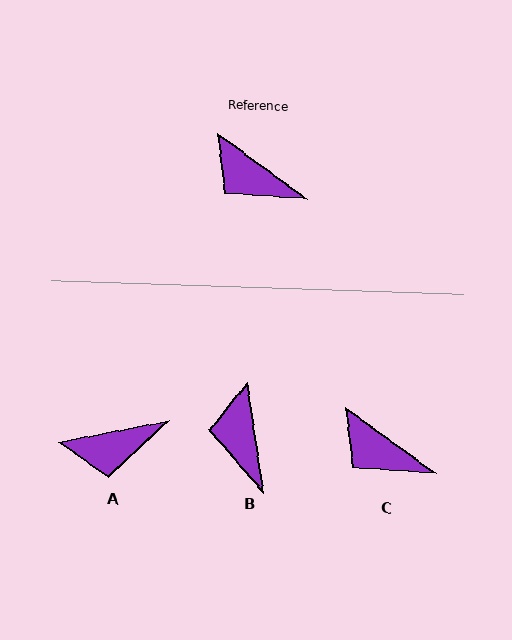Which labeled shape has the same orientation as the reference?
C.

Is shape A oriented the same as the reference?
No, it is off by about 47 degrees.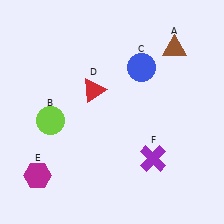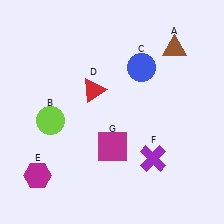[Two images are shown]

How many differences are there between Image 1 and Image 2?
There is 1 difference between the two images.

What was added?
A magenta square (G) was added in Image 2.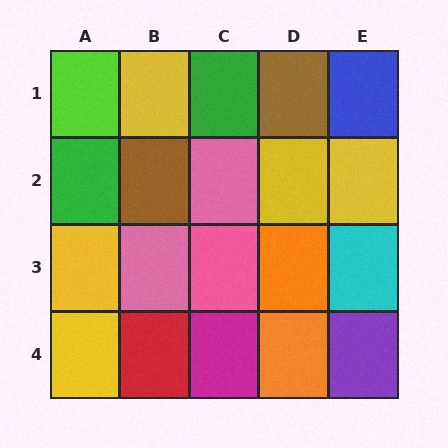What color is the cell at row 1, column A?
Lime.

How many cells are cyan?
1 cell is cyan.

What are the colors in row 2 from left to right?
Green, brown, pink, yellow, yellow.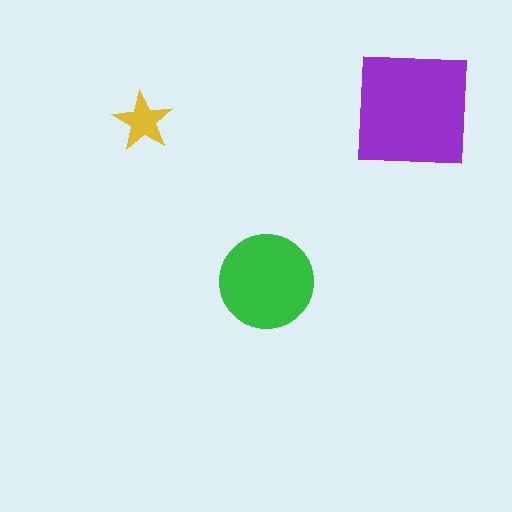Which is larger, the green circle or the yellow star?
The green circle.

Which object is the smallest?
The yellow star.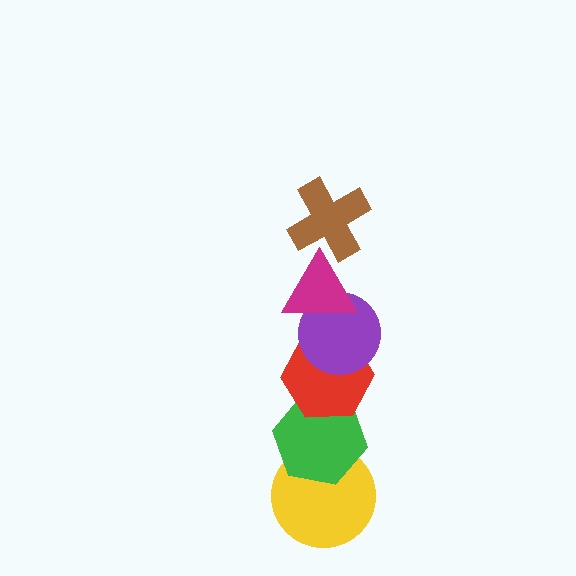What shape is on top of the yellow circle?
The green hexagon is on top of the yellow circle.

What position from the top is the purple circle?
The purple circle is 3rd from the top.